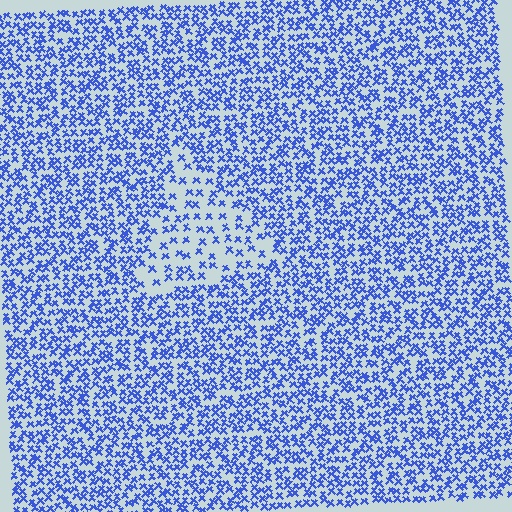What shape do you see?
I see a triangle.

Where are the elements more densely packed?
The elements are more densely packed outside the triangle boundary.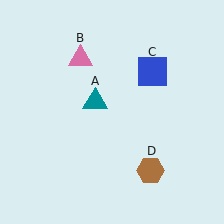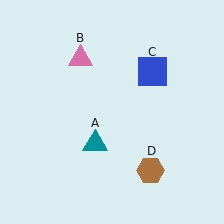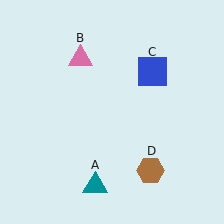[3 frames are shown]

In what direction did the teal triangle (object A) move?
The teal triangle (object A) moved down.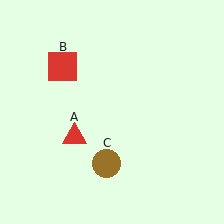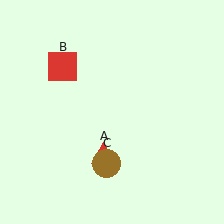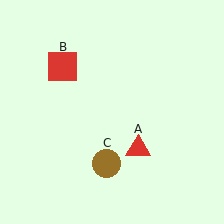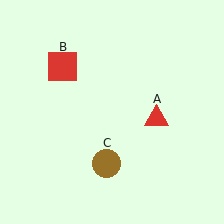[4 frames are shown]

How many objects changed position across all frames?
1 object changed position: red triangle (object A).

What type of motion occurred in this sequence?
The red triangle (object A) rotated counterclockwise around the center of the scene.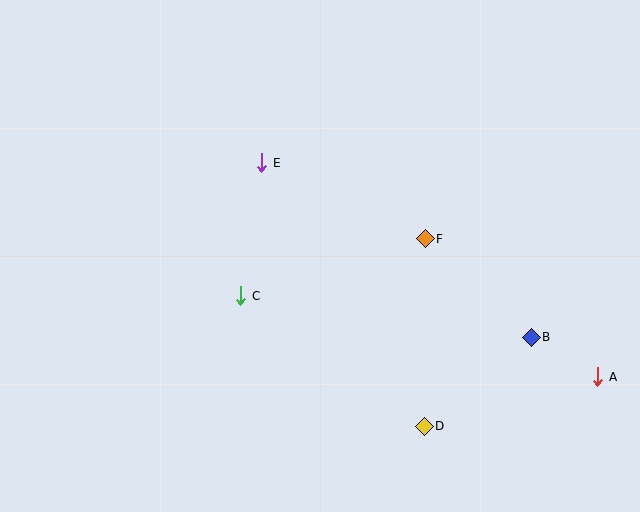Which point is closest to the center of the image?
Point C at (241, 296) is closest to the center.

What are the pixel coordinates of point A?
Point A is at (598, 377).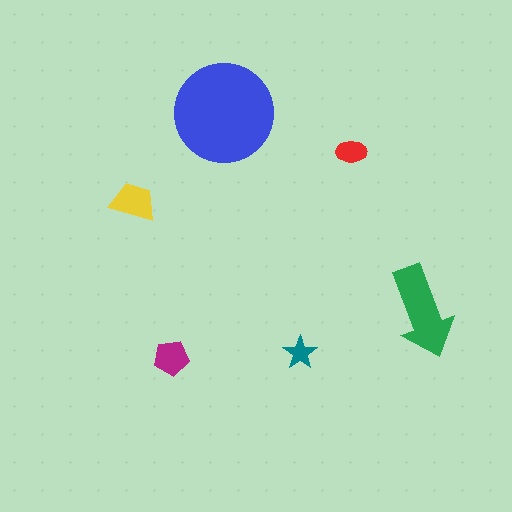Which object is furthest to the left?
The yellow trapezoid is leftmost.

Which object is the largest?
The blue circle.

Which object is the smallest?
The teal star.